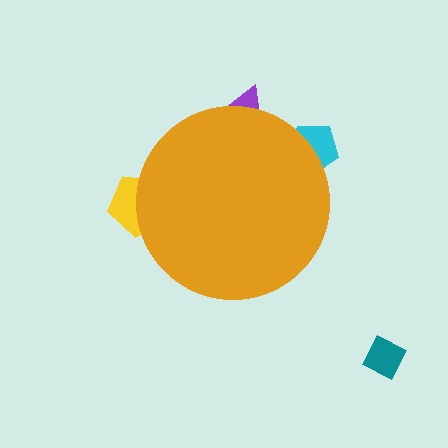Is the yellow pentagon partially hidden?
Yes, the yellow pentagon is partially hidden behind the orange circle.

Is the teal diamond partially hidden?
No, the teal diamond is fully visible.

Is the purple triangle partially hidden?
Yes, the purple triangle is partially hidden behind the orange circle.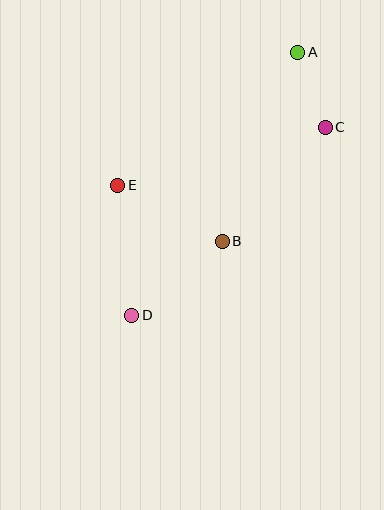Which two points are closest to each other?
Points A and C are closest to each other.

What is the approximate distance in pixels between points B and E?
The distance between B and E is approximately 118 pixels.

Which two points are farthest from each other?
Points A and D are farthest from each other.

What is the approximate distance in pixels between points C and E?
The distance between C and E is approximately 215 pixels.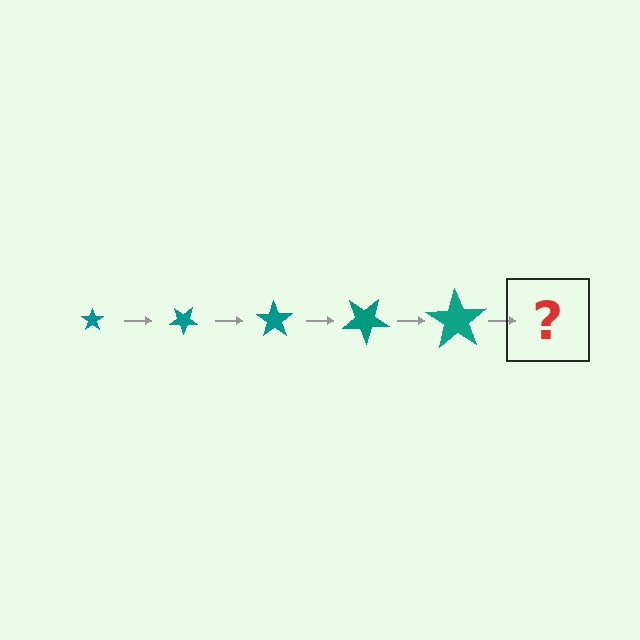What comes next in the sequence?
The next element should be a star, larger than the previous one and rotated 175 degrees from the start.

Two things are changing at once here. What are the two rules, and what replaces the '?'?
The two rules are that the star grows larger each step and it rotates 35 degrees each step. The '?' should be a star, larger than the previous one and rotated 175 degrees from the start.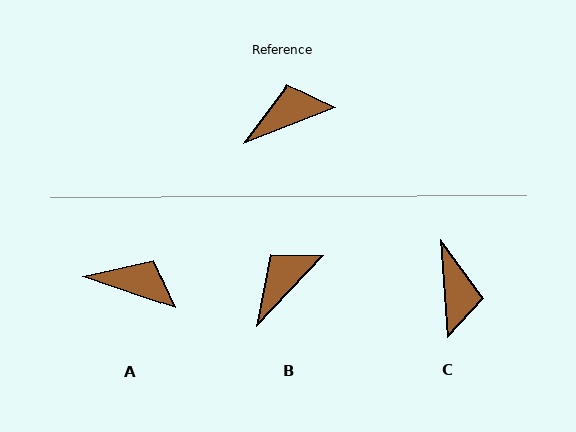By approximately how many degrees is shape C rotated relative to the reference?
Approximately 108 degrees clockwise.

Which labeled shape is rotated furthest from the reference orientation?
C, about 108 degrees away.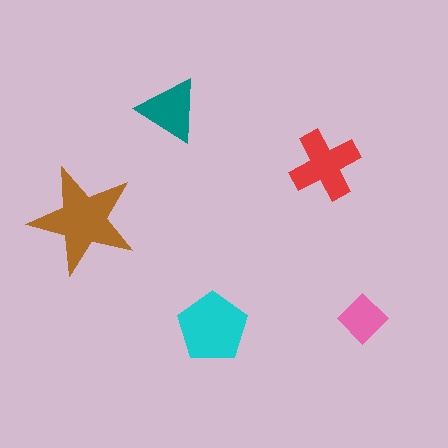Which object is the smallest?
The pink diamond.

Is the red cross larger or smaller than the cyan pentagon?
Smaller.